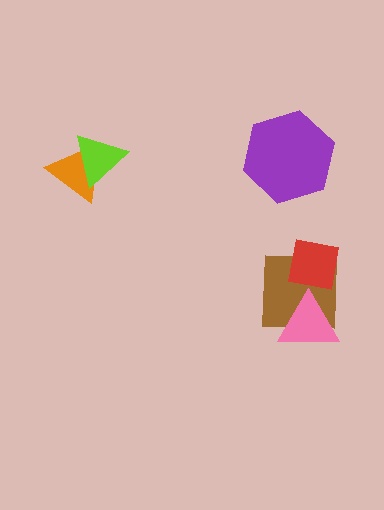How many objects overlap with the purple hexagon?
0 objects overlap with the purple hexagon.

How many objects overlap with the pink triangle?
1 object overlaps with the pink triangle.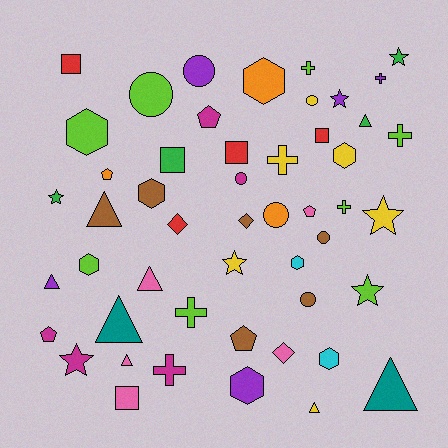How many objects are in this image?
There are 50 objects.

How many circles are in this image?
There are 7 circles.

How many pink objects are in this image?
There are 5 pink objects.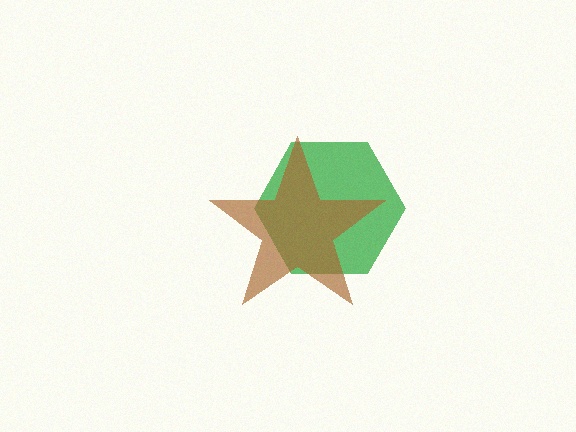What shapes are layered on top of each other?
The layered shapes are: a green hexagon, a brown star.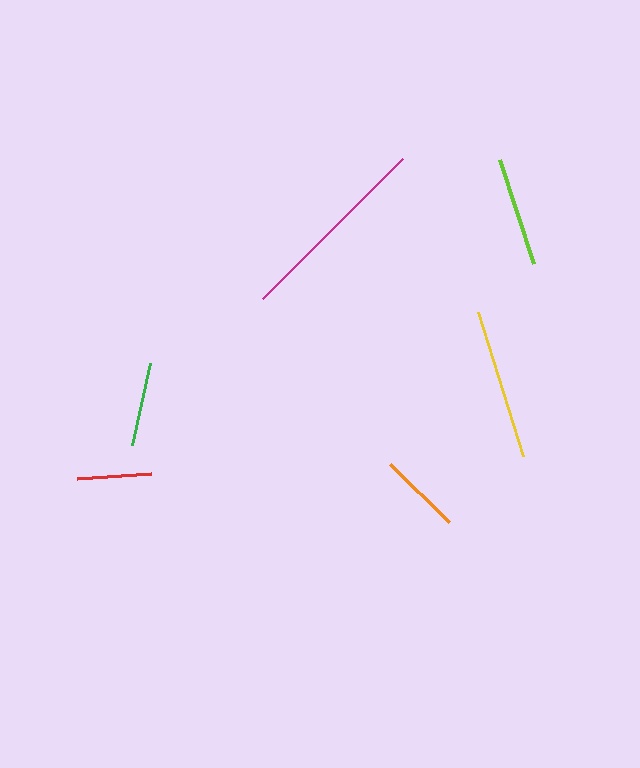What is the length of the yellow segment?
The yellow segment is approximately 151 pixels long.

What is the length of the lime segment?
The lime segment is approximately 109 pixels long.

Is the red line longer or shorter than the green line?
The green line is longer than the red line.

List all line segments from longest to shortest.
From longest to shortest: magenta, yellow, lime, green, orange, red.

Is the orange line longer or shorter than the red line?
The orange line is longer than the red line.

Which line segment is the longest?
The magenta line is the longest at approximately 198 pixels.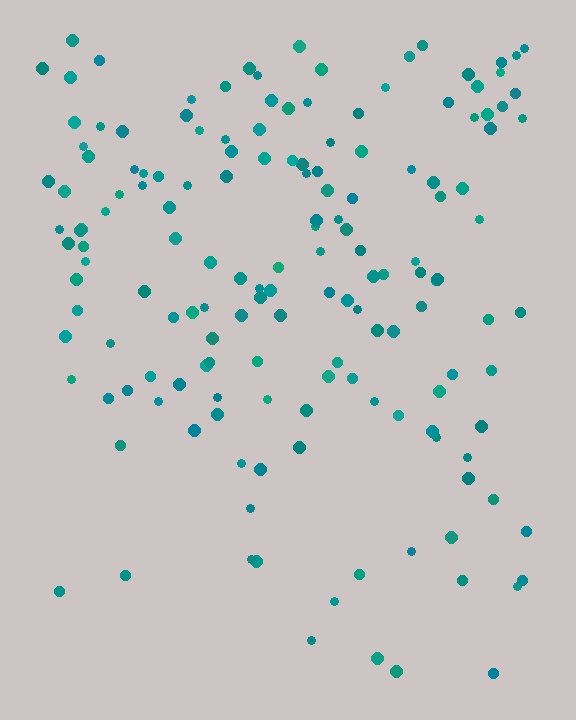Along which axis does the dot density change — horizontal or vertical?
Vertical.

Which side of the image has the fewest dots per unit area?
The bottom.